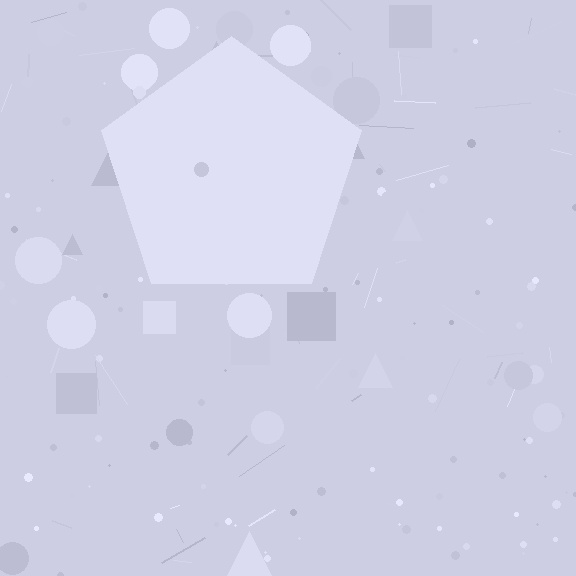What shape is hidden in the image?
A pentagon is hidden in the image.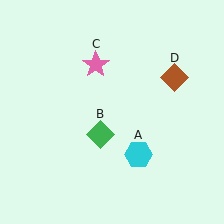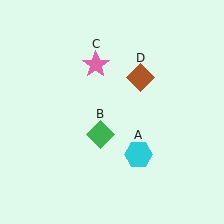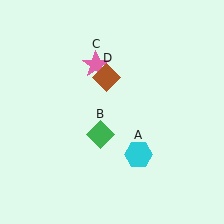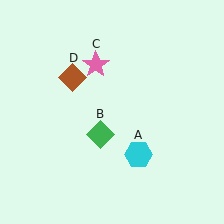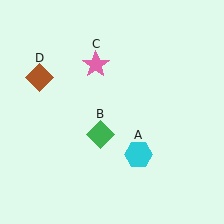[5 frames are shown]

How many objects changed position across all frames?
1 object changed position: brown diamond (object D).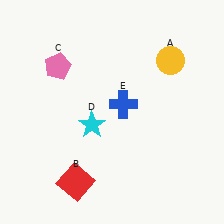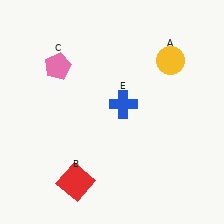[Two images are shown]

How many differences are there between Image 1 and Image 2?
There is 1 difference between the two images.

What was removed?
The cyan star (D) was removed in Image 2.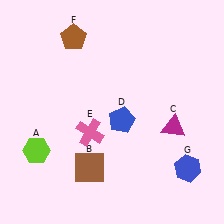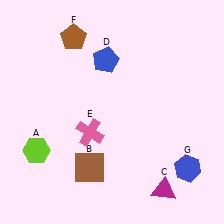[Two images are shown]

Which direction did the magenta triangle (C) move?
The magenta triangle (C) moved down.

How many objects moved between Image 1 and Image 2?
2 objects moved between the two images.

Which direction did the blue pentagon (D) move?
The blue pentagon (D) moved up.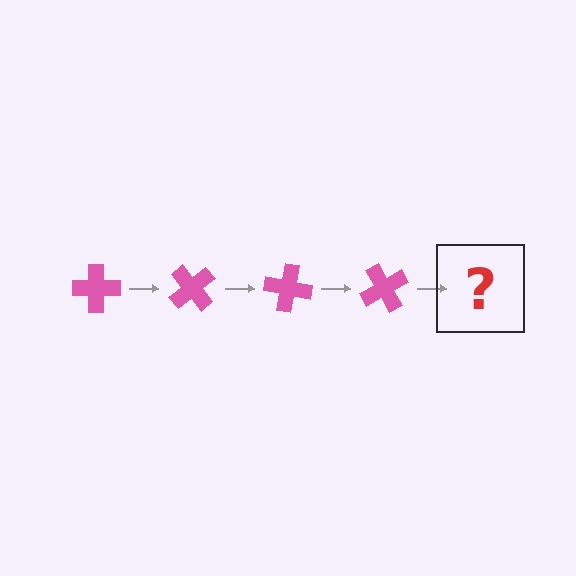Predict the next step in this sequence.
The next step is a pink cross rotated 200 degrees.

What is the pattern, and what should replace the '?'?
The pattern is that the cross rotates 50 degrees each step. The '?' should be a pink cross rotated 200 degrees.